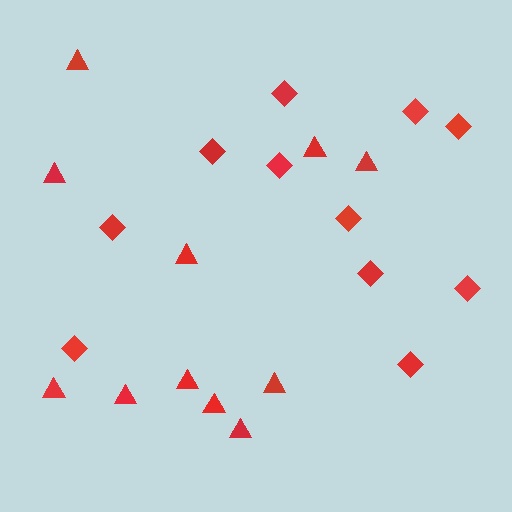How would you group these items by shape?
There are 2 groups: one group of diamonds (11) and one group of triangles (11).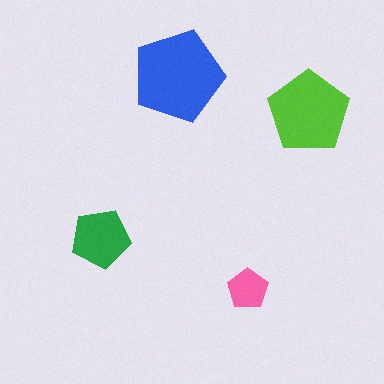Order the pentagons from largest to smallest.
the blue one, the lime one, the green one, the pink one.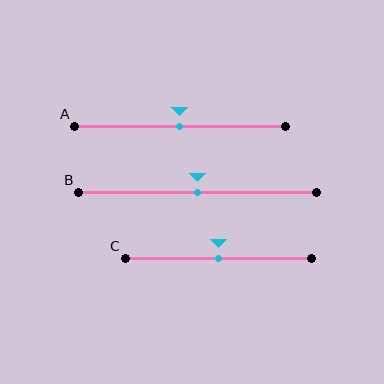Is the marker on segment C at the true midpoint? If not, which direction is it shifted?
Yes, the marker on segment C is at the true midpoint.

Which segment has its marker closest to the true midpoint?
Segment A has its marker closest to the true midpoint.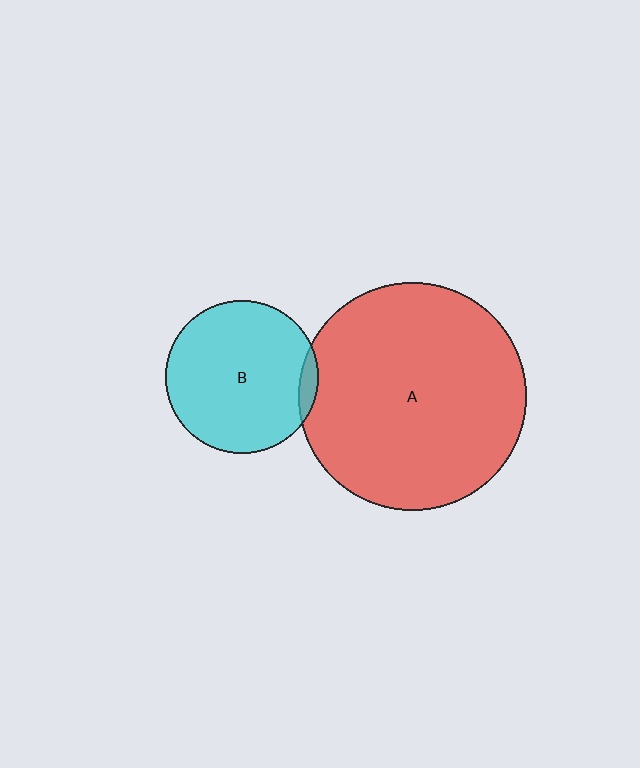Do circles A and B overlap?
Yes.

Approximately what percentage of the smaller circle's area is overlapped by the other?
Approximately 5%.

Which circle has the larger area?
Circle A (red).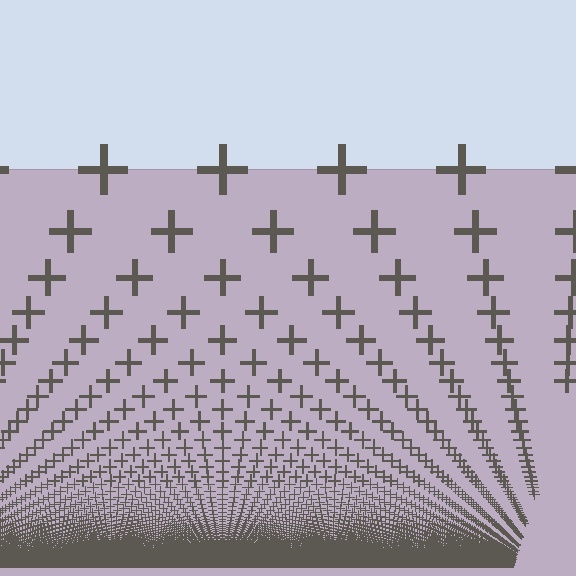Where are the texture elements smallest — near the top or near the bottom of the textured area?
Near the bottom.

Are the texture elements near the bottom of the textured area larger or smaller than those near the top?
Smaller. The gradient is inverted — elements near the bottom are smaller and denser.